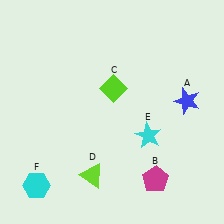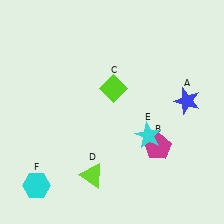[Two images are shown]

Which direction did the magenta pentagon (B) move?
The magenta pentagon (B) moved up.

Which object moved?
The magenta pentagon (B) moved up.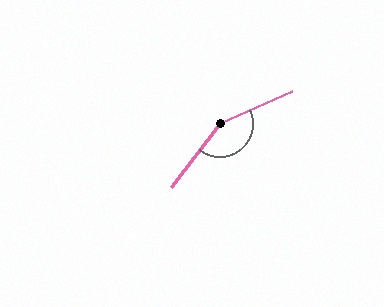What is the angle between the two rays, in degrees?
Approximately 152 degrees.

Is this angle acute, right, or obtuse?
It is obtuse.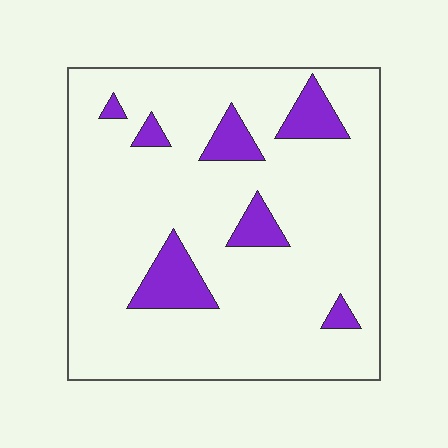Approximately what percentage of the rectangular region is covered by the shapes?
Approximately 15%.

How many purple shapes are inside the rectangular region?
7.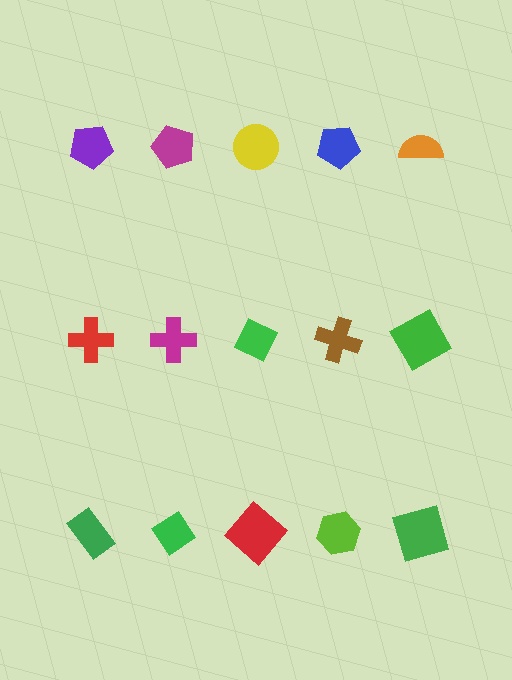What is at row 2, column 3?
A green diamond.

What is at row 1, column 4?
A blue pentagon.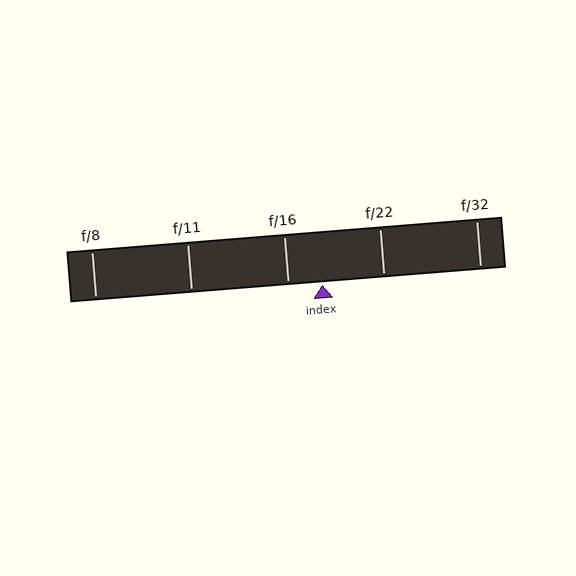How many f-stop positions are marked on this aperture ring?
There are 5 f-stop positions marked.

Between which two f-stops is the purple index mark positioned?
The index mark is between f/16 and f/22.